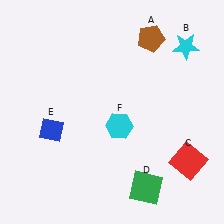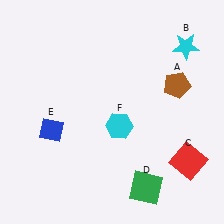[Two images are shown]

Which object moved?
The brown pentagon (A) moved down.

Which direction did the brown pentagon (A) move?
The brown pentagon (A) moved down.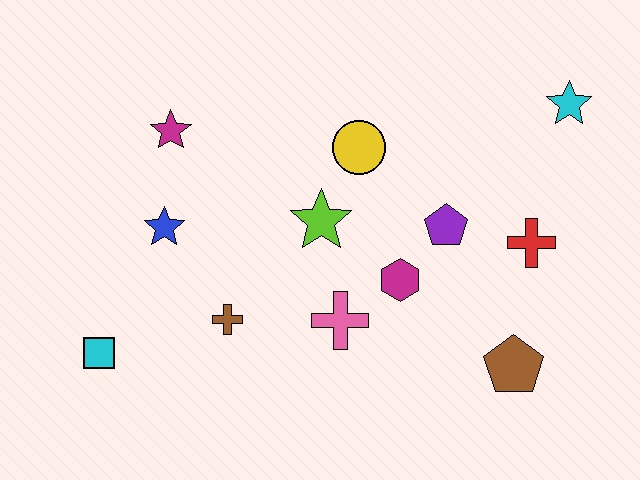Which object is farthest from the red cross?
The cyan square is farthest from the red cross.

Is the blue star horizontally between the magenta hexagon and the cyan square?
Yes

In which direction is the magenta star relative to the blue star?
The magenta star is above the blue star.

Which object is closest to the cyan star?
The red cross is closest to the cyan star.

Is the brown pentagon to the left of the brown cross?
No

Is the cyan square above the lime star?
No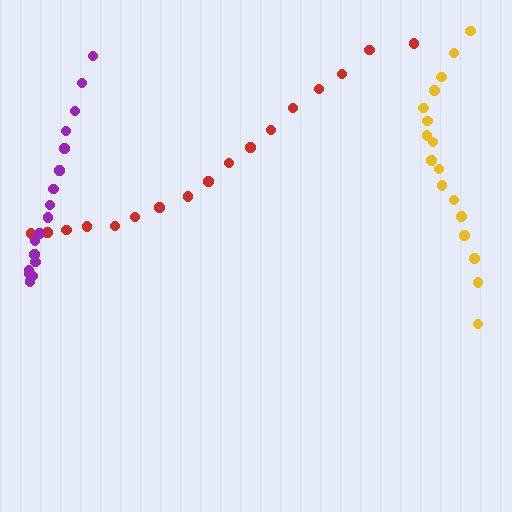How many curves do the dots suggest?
There are 3 distinct paths.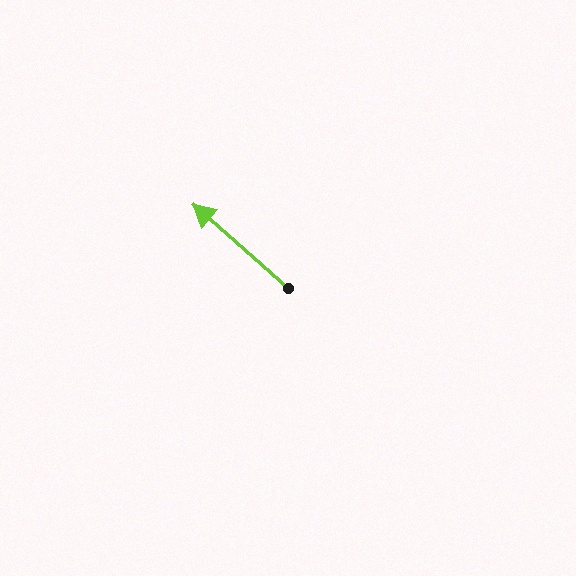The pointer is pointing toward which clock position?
Roughly 10 o'clock.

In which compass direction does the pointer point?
Northwest.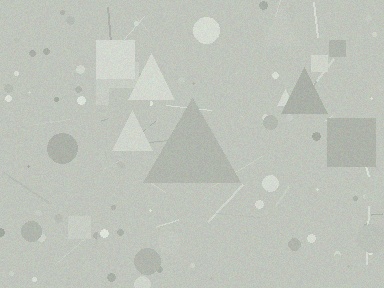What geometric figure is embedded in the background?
A triangle is embedded in the background.